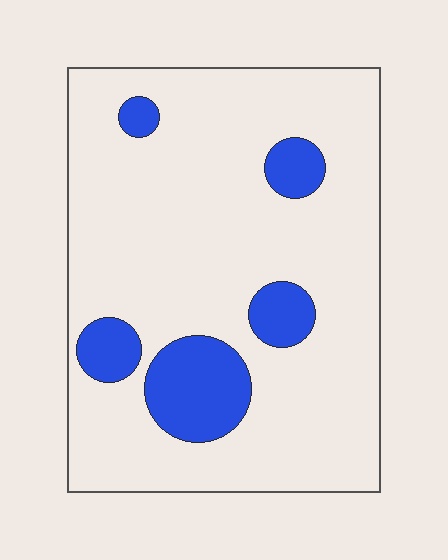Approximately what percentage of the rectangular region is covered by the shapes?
Approximately 15%.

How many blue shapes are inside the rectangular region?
5.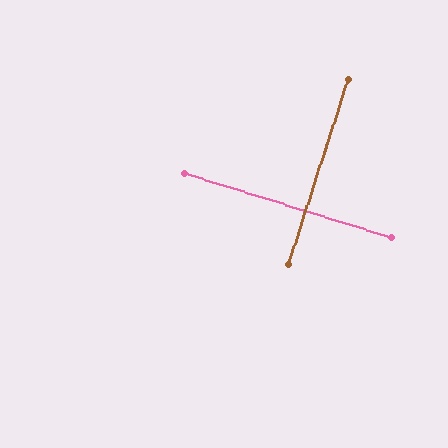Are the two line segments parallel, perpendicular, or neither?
Perpendicular — they meet at approximately 89°.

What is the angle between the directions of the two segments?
Approximately 89 degrees.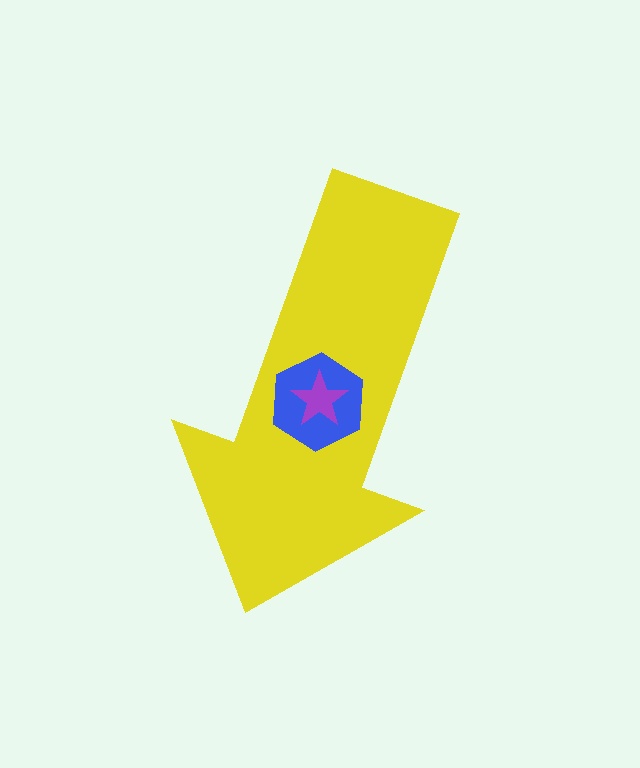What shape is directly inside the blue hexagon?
The purple star.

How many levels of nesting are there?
3.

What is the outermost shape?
The yellow arrow.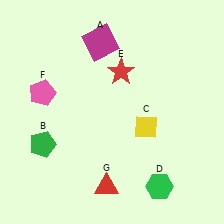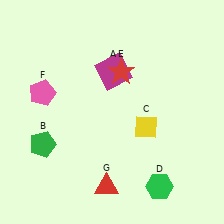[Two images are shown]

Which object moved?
The magenta square (A) moved down.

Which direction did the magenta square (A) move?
The magenta square (A) moved down.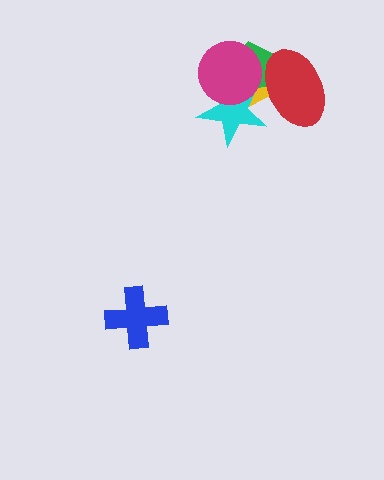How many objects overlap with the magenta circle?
3 objects overlap with the magenta circle.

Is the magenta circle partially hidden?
No, no other shape covers it.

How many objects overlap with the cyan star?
4 objects overlap with the cyan star.